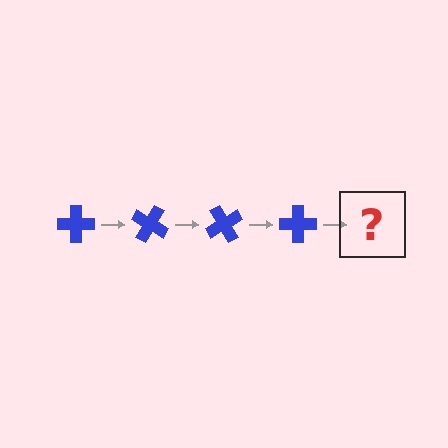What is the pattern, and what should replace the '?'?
The pattern is that the cross rotates 30 degrees each step. The '?' should be a blue cross rotated 120 degrees.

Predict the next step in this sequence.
The next step is a blue cross rotated 120 degrees.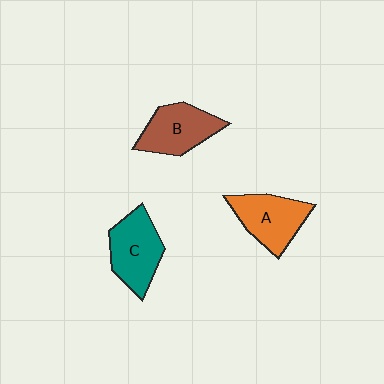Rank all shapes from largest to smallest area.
From largest to smallest: C (teal), A (orange), B (brown).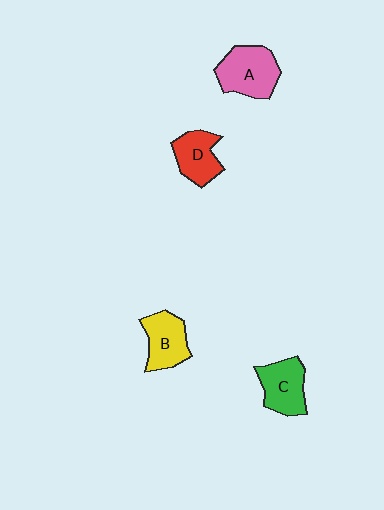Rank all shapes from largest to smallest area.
From largest to smallest: A (pink), C (green), B (yellow), D (red).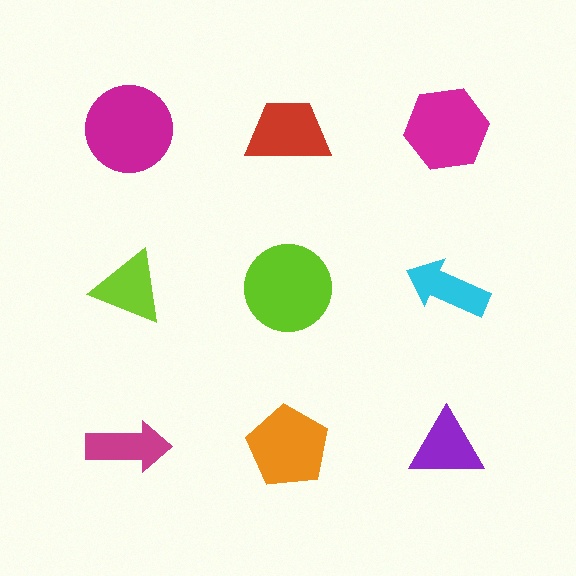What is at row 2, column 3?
A cyan arrow.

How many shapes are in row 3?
3 shapes.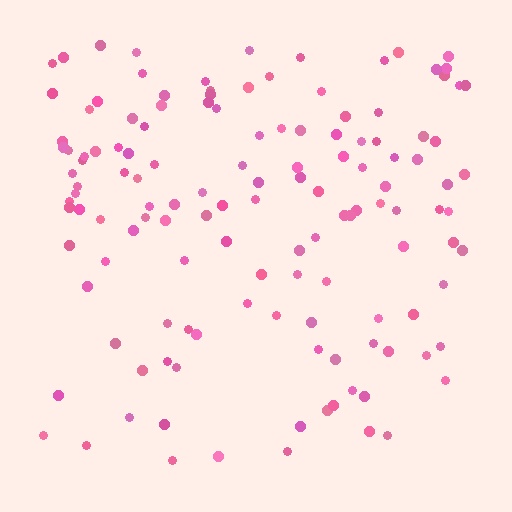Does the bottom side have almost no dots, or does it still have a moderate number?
Still a moderate number, just noticeably fewer than the top.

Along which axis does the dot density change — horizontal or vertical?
Vertical.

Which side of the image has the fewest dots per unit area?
The bottom.